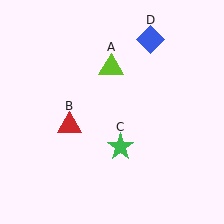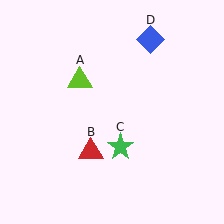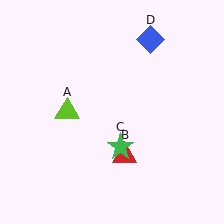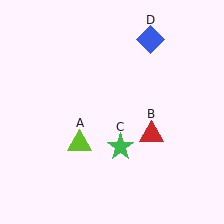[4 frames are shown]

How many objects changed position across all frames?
2 objects changed position: lime triangle (object A), red triangle (object B).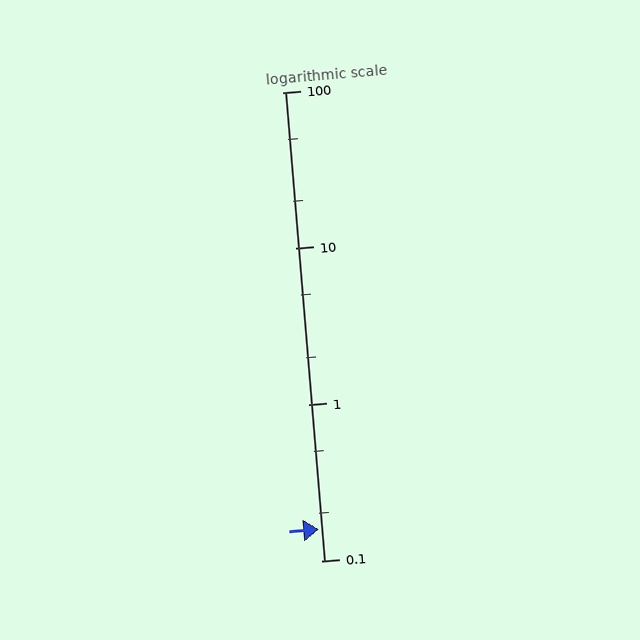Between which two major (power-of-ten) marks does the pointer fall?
The pointer is between 0.1 and 1.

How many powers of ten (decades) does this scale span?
The scale spans 3 decades, from 0.1 to 100.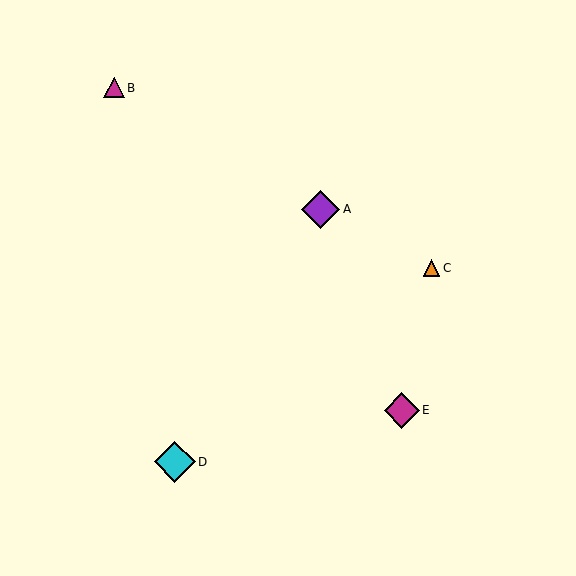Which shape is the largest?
The cyan diamond (labeled D) is the largest.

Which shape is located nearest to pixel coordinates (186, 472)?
The cyan diamond (labeled D) at (175, 462) is nearest to that location.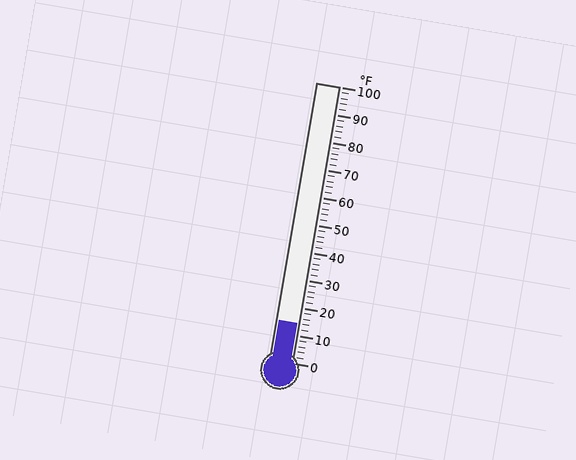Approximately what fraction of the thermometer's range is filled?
The thermometer is filled to approximately 15% of its range.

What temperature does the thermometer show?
The thermometer shows approximately 14°F.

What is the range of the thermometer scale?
The thermometer scale ranges from 0°F to 100°F.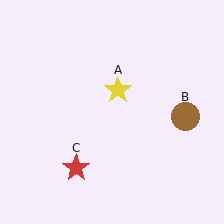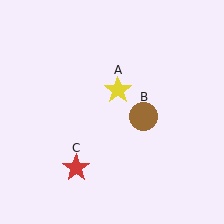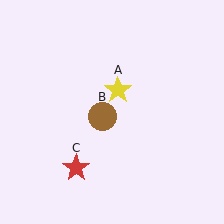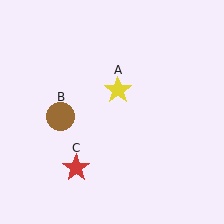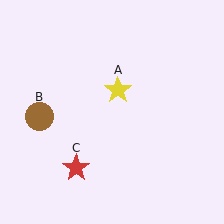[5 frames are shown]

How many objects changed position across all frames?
1 object changed position: brown circle (object B).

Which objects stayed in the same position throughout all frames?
Yellow star (object A) and red star (object C) remained stationary.